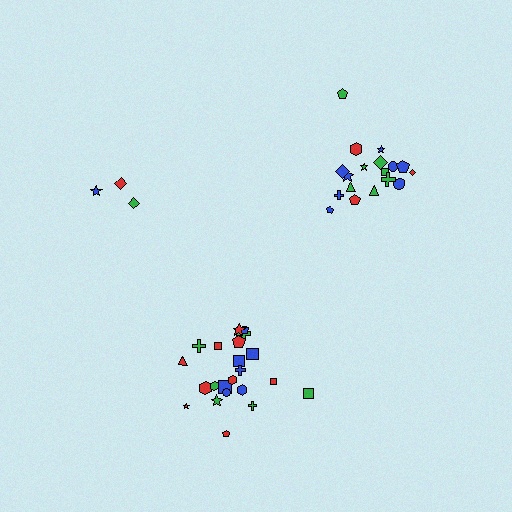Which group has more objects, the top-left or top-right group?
The top-right group.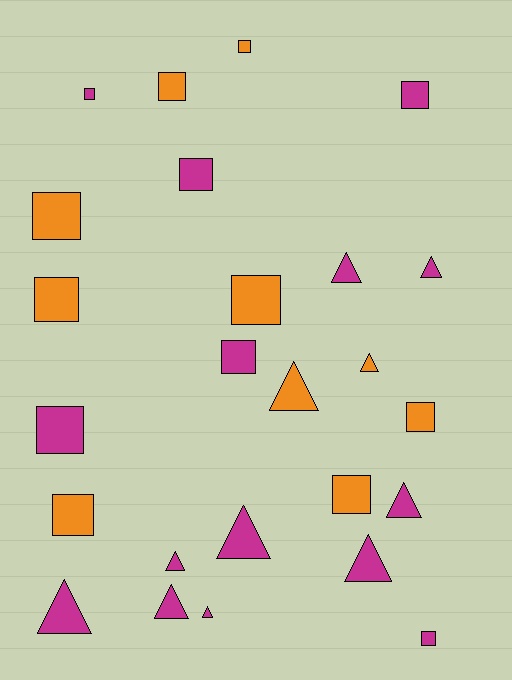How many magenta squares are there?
There are 6 magenta squares.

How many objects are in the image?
There are 25 objects.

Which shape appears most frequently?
Square, with 14 objects.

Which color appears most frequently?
Magenta, with 15 objects.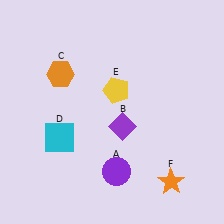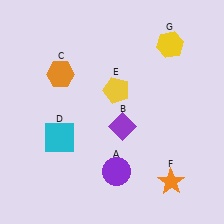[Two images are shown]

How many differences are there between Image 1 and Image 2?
There is 1 difference between the two images.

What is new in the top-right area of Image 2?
A yellow hexagon (G) was added in the top-right area of Image 2.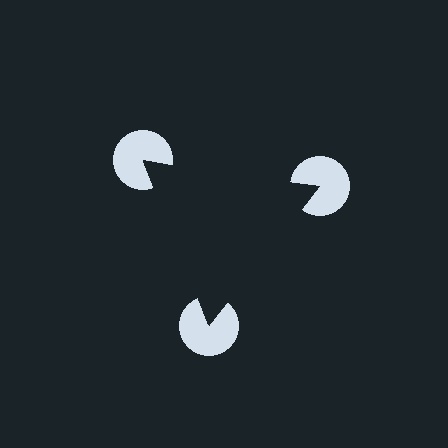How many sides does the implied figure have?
3 sides.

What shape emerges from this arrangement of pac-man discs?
An illusory triangle — its edges are inferred from the aligned wedge cuts in the pac-man discs, not physically drawn.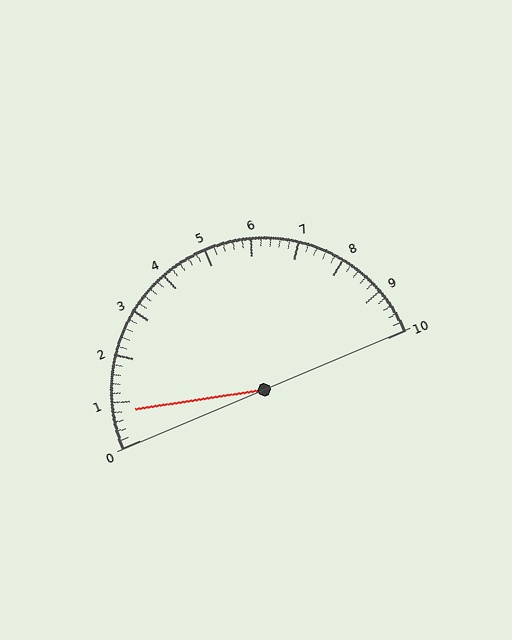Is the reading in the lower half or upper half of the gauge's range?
The reading is in the lower half of the range (0 to 10).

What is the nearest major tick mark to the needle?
The nearest major tick mark is 1.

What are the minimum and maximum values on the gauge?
The gauge ranges from 0 to 10.